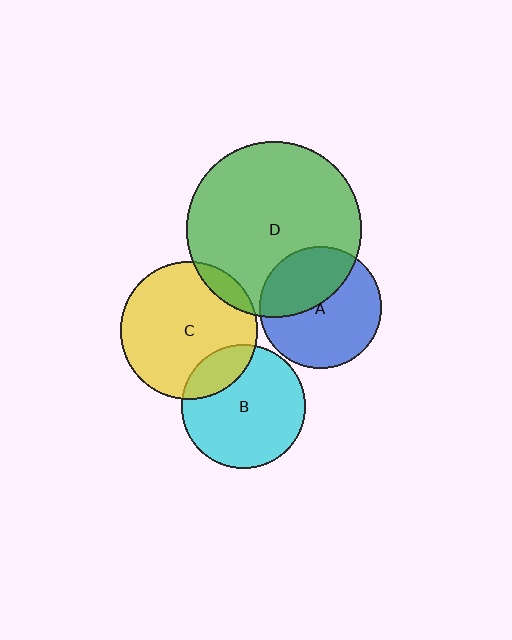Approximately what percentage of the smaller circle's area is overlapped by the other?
Approximately 20%.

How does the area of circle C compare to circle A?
Approximately 1.3 times.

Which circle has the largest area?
Circle D (green).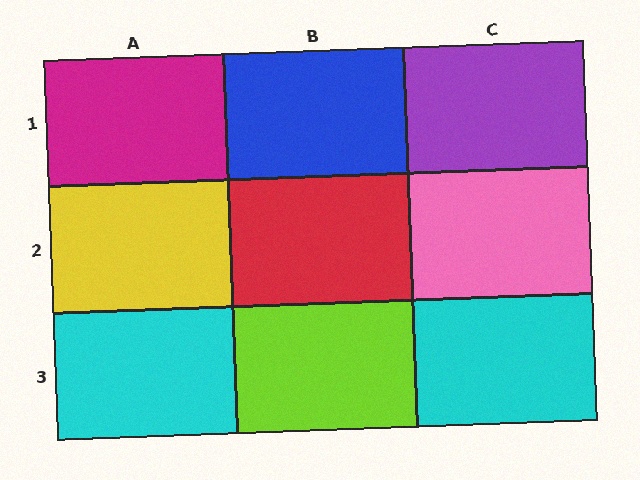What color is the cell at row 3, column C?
Cyan.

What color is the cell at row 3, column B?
Lime.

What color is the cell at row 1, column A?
Magenta.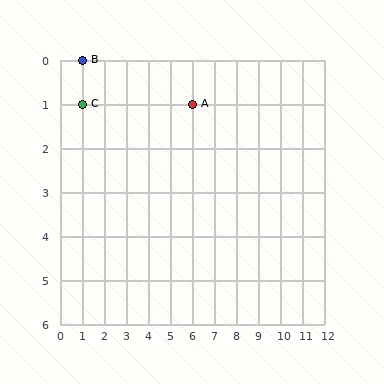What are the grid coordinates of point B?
Point B is at grid coordinates (1, 0).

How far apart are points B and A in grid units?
Points B and A are 5 columns and 1 row apart (about 5.1 grid units diagonally).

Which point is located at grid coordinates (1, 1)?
Point C is at (1, 1).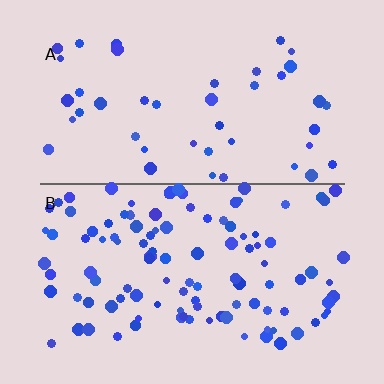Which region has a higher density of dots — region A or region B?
B (the bottom).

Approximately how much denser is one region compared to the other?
Approximately 2.5× — region B over region A.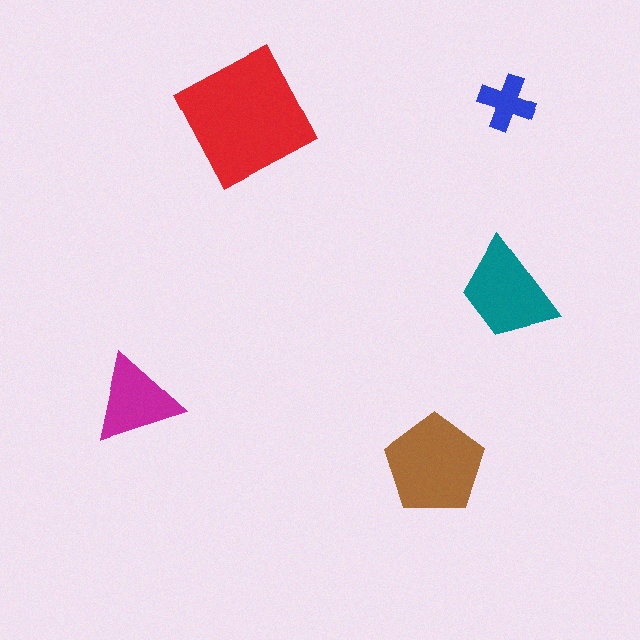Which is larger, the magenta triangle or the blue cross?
The magenta triangle.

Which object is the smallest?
The blue cross.